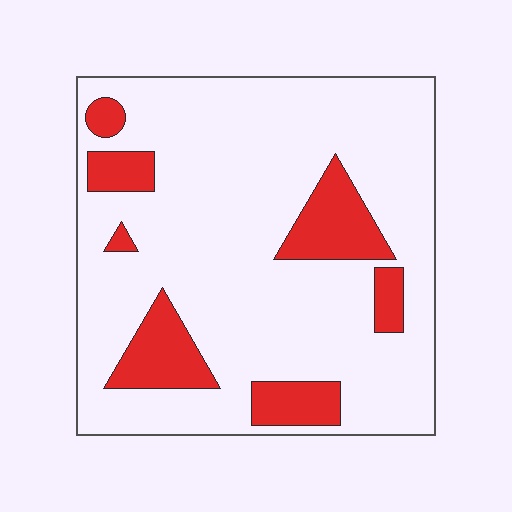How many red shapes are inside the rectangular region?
7.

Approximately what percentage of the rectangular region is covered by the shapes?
Approximately 20%.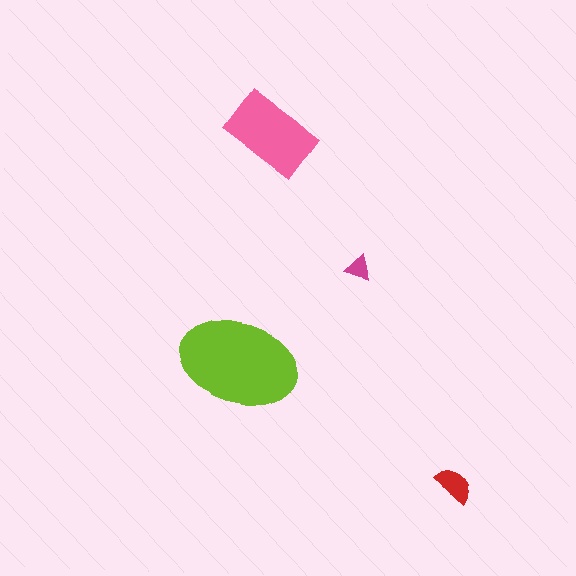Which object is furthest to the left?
The lime ellipse is leftmost.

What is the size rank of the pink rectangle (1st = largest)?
2nd.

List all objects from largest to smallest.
The lime ellipse, the pink rectangle, the red semicircle, the magenta triangle.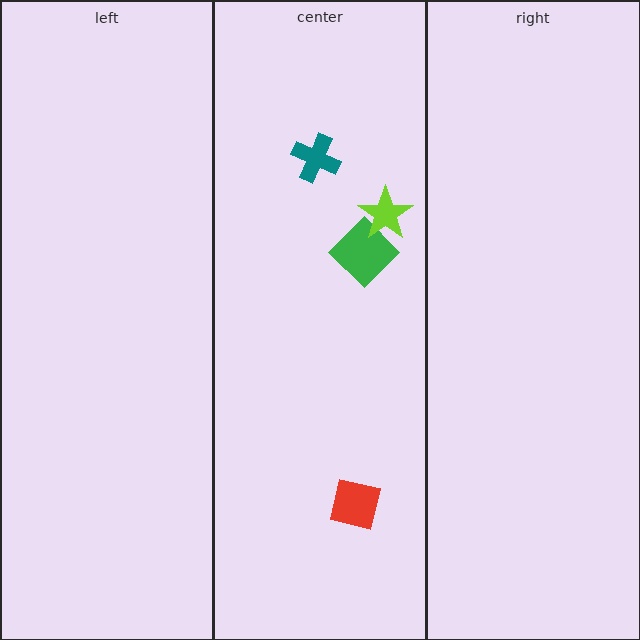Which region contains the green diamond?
The center region.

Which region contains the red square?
The center region.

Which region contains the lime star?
The center region.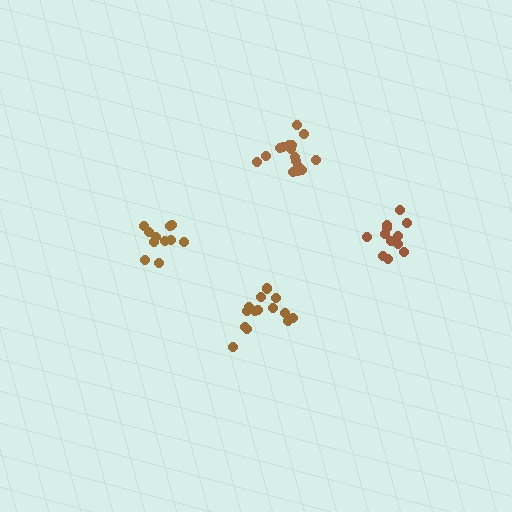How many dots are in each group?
Group 1: 15 dots, Group 2: 16 dots, Group 3: 11 dots, Group 4: 12 dots (54 total).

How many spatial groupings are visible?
There are 4 spatial groupings.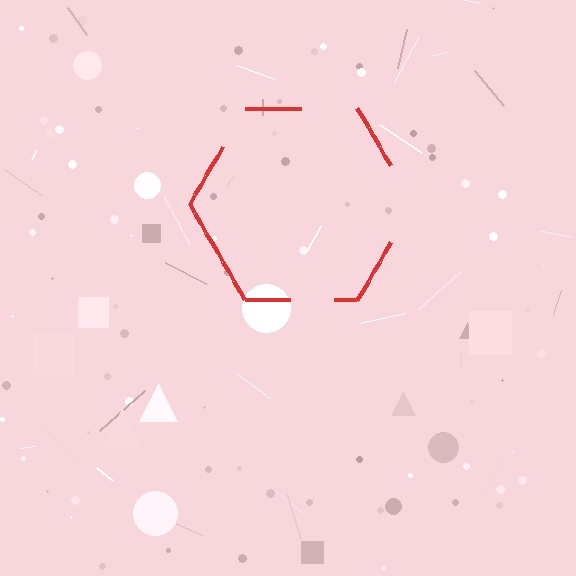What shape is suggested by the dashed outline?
The dashed outline suggests a hexagon.